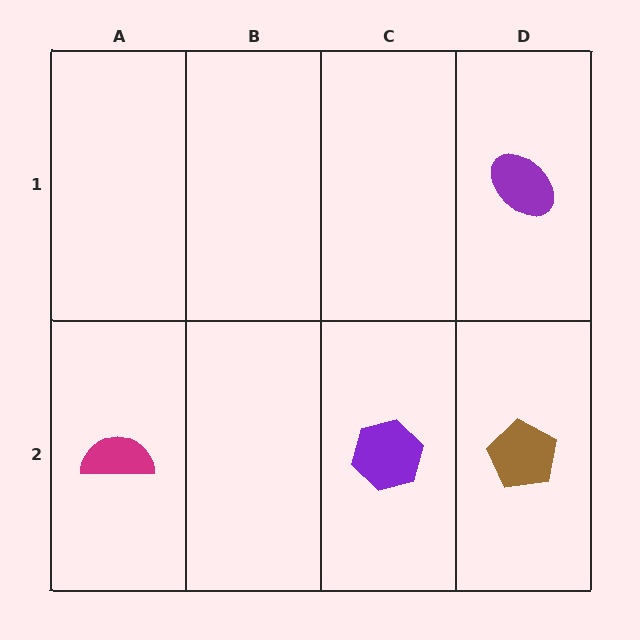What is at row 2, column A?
A magenta semicircle.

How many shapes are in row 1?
1 shape.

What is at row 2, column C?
A purple hexagon.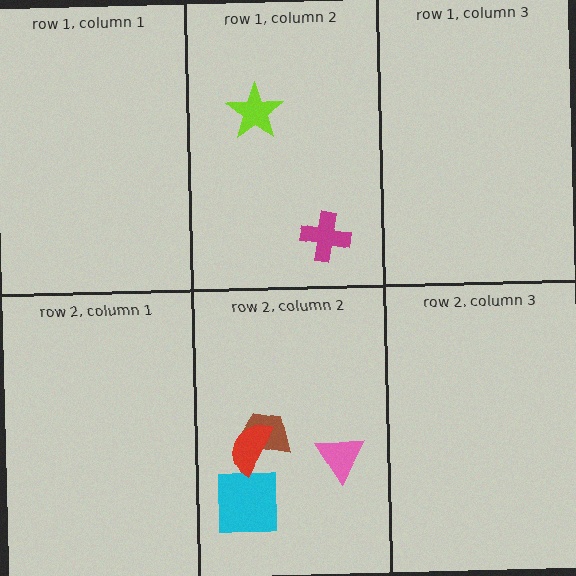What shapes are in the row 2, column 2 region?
The brown trapezoid, the pink triangle, the cyan square, the red semicircle.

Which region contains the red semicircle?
The row 2, column 2 region.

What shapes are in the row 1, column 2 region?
The magenta cross, the lime star.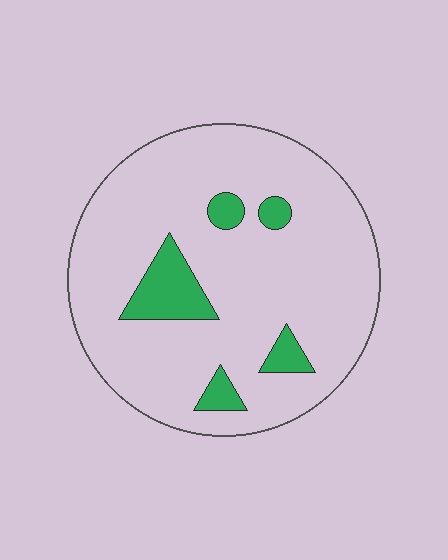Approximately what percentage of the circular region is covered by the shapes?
Approximately 10%.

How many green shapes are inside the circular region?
5.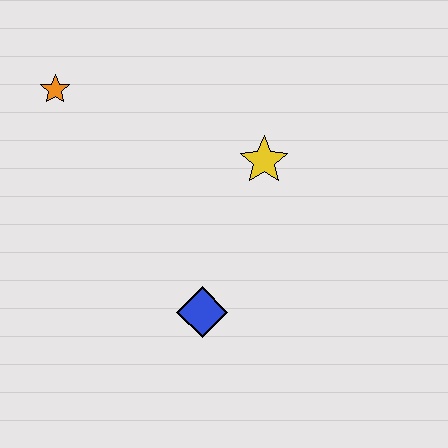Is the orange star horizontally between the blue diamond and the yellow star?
No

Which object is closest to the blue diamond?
The yellow star is closest to the blue diamond.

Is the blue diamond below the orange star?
Yes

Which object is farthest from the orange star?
The blue diamond is farthest from the orange star.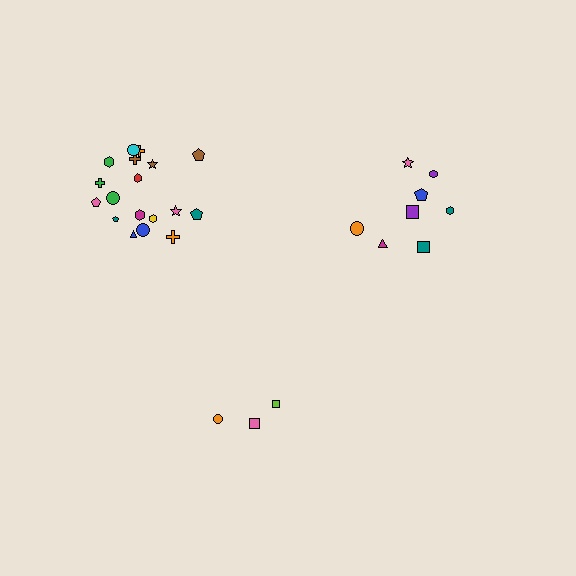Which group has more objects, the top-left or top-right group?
The top-left group.